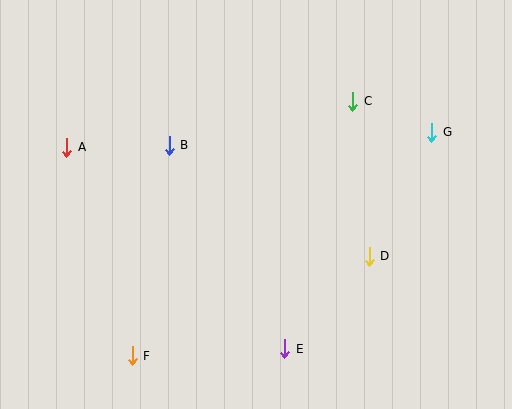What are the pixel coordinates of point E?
Point E is at (285, 349).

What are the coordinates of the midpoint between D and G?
The midpoint between D and G is at (401, 194).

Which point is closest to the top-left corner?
Point A is closest to the top-left corner.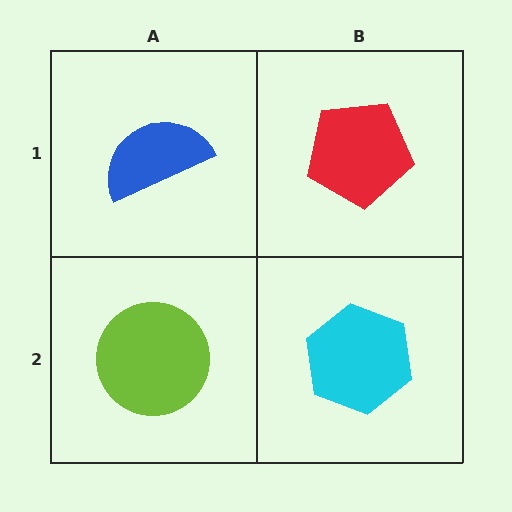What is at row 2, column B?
A cyan hexagon.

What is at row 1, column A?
A blue semicircle.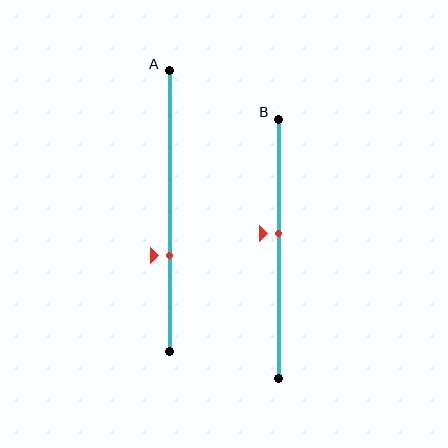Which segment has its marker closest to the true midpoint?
Segment B has its marker closest to the true midpoint.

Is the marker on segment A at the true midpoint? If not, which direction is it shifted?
No, the marker on segment A is shifted downward by about 16% of the segment length.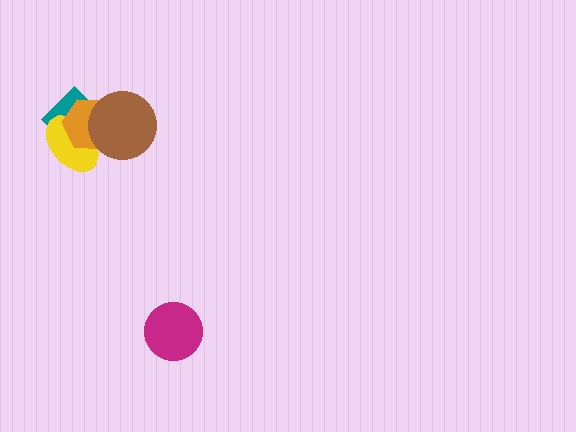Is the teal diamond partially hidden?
Yes, it is partially covered by another shape.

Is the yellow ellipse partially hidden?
Yes, it is partially covered by another shape.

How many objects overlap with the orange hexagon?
3 objects overlap with the orange hexagon.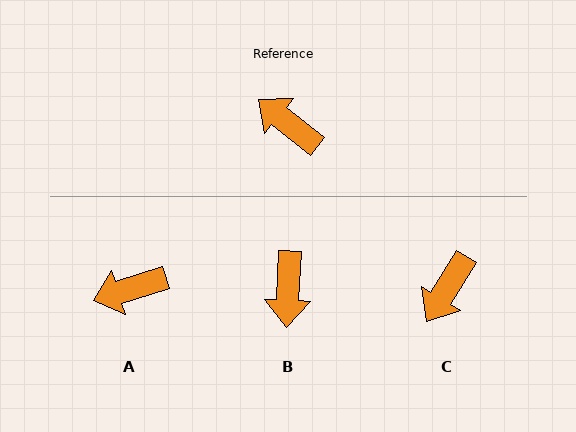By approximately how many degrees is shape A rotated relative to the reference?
Approximately 56 degrees counter-clockwise.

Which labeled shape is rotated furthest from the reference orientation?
B, about 126 degrees away.